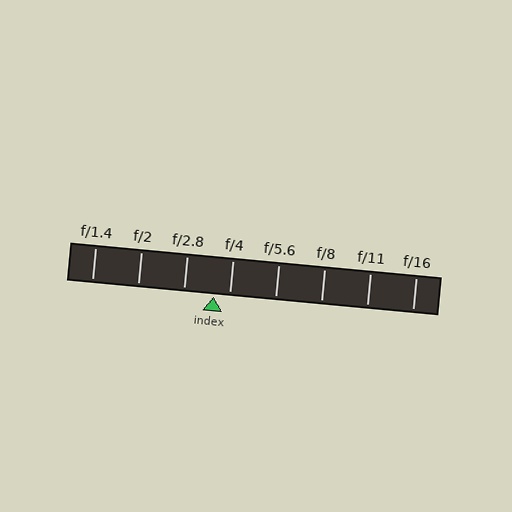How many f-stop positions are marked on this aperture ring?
There are 8 f-stop positions marked.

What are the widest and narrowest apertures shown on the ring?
The widest aperture shown is f/1.4 and the narrowest is f/16.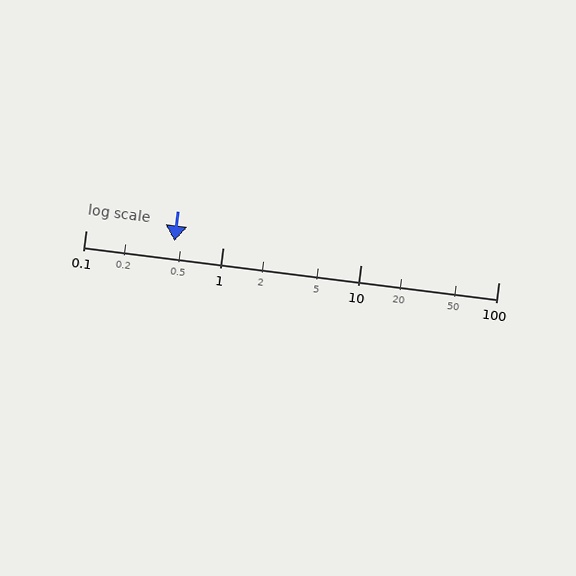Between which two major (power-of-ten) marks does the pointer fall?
The pointer is between 0.1 and 1.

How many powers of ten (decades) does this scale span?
The scale spans 3 decades, from 0.1 to 100.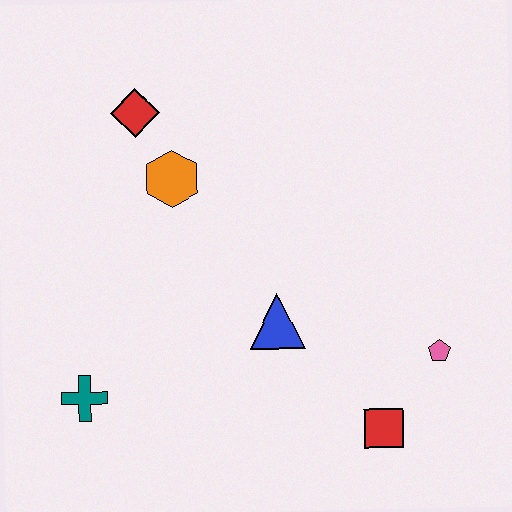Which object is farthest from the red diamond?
The red square is farthest from the red diamond.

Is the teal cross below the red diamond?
Yes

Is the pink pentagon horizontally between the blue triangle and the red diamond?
No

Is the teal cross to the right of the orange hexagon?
No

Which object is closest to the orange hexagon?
The red diamond is closest to the orange hexagon.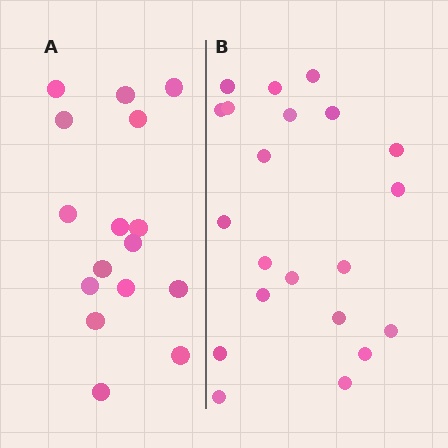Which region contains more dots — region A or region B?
Region B (the right region) has more dots.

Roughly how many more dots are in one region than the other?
Region B has about 5 more dots than region A.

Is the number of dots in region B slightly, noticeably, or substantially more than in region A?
Region B has noticeably more, but not dramatically so. The ratio is roughly 1.3 to 1.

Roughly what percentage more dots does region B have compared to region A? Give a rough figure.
About 30% more.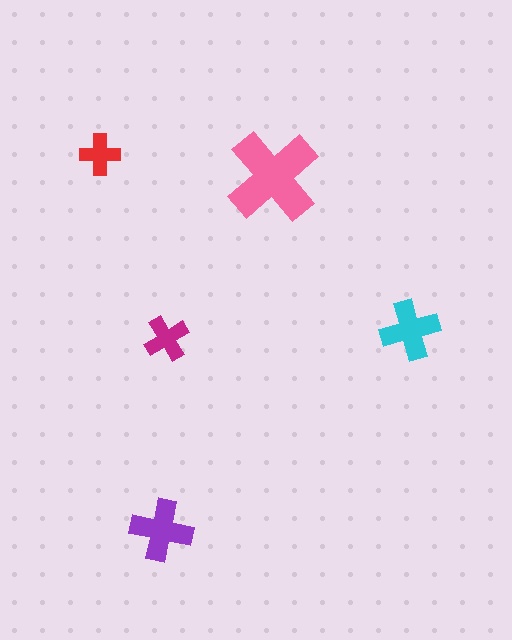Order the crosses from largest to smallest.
the pink one, the purple one, the cyan one, the magenta one, the red one.